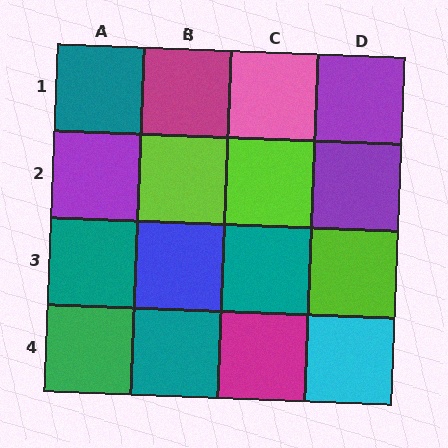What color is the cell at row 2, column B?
Lime.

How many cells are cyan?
1 cell is cyan.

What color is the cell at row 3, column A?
Teal.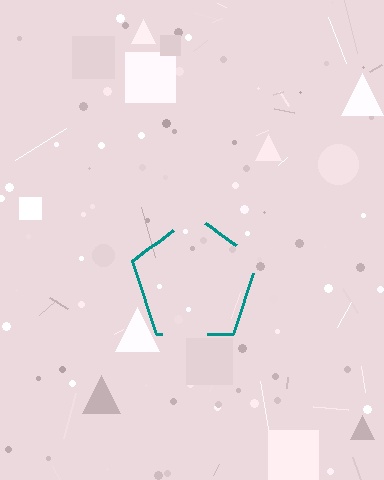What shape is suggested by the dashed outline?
The dashed outline suggests a pentagon.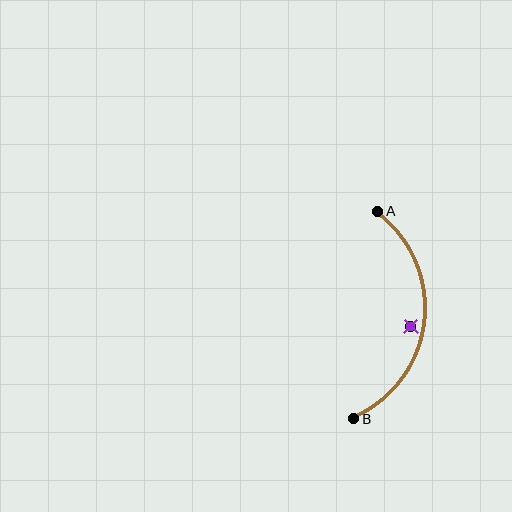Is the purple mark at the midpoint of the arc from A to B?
No — the purple mark does not lie on the arc at all. It sits slightly inside the curve.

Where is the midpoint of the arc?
The arc midpoint is the point on the curve farthest from the straight line joining A and B. It sits to the right of that line.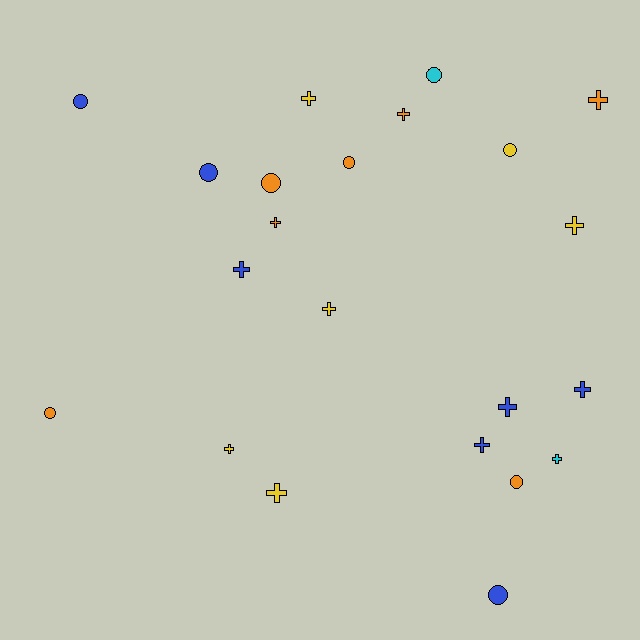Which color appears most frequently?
Orange, with 7 objects.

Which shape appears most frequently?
Cross, with 13 objects.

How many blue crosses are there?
There are 4 blue crosses.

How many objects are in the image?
There are 22 objects.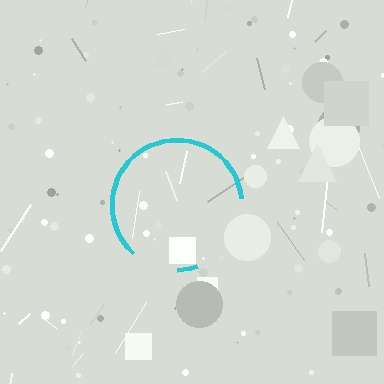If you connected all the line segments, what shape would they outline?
They would outline a circle.